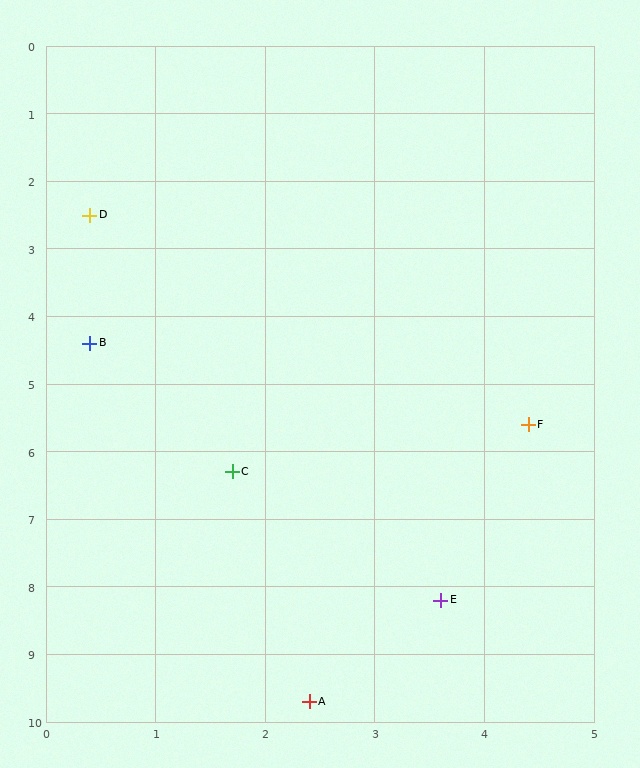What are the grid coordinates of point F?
Point F is at approximately (4.4, 5.6).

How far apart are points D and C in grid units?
Points D and C are about 4.0 grid units apart.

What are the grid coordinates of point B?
Point B is at approximately (0.4, 4.4).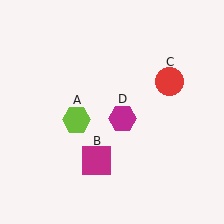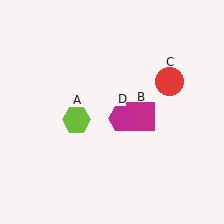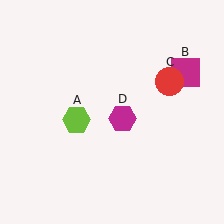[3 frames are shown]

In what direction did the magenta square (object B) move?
The magenta square (object B) moved up and to the right.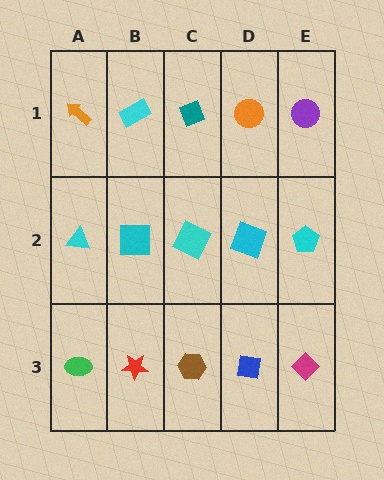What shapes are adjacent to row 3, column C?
A cyan square (row 2, column C), a red star (row 3, column B), a blue square (row 3, column D).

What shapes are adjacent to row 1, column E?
A cyan pentagon (row 2, column E), an orange circle (row 1, column D).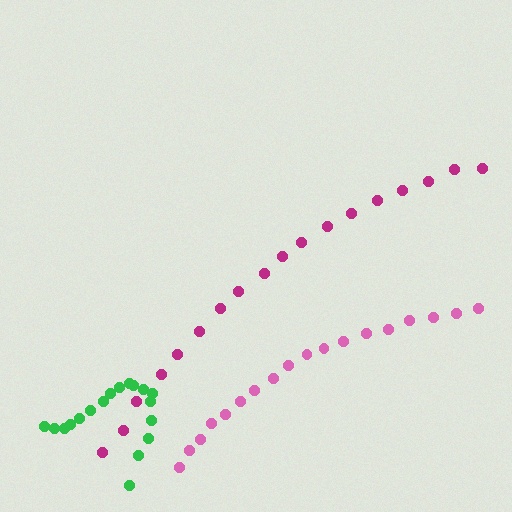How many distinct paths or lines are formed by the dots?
There are 3 distinct paths.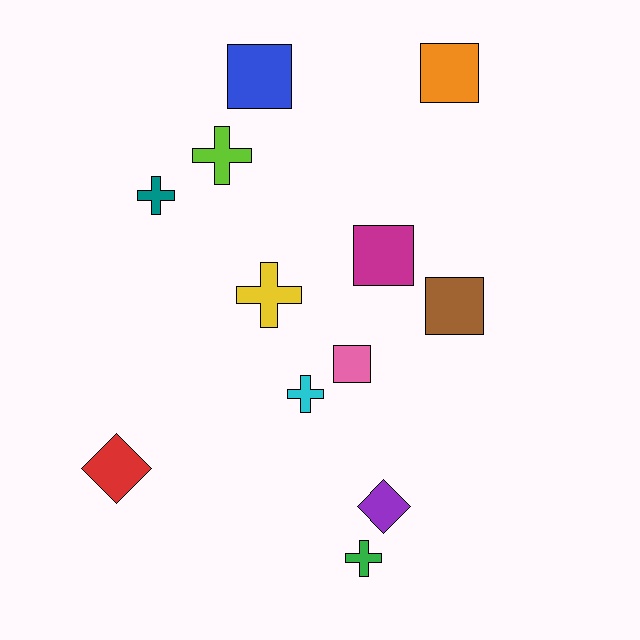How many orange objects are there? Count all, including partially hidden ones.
There is 1 orange object.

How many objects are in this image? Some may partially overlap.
There are 12 objects.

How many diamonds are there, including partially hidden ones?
There are 2 diamonds.